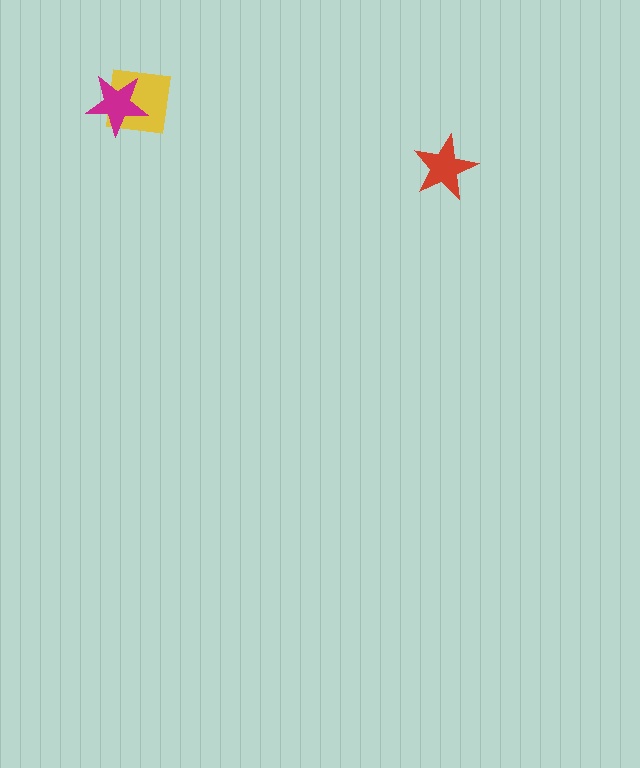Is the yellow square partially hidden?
Yes, it is partially covered by another shape.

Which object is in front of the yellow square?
The magenta star is in front of the yellow square.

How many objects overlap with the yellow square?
1 object overlaps with the yellow square.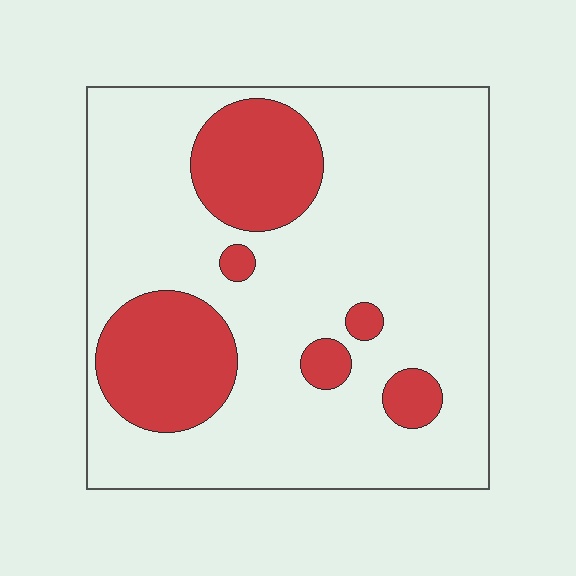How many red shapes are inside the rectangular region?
6.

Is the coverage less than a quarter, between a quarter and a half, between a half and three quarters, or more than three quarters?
Less than a quarter.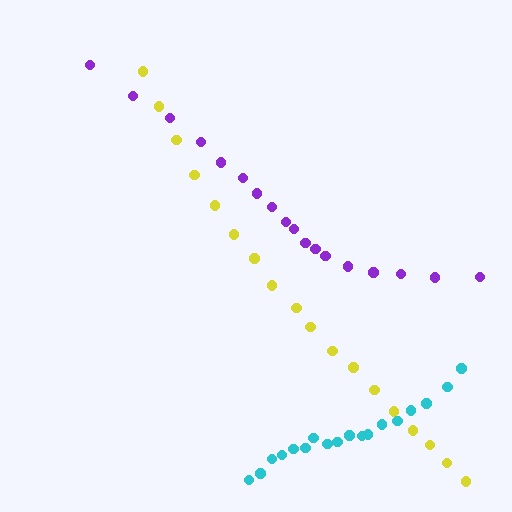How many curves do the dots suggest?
There are 3 distinct paths.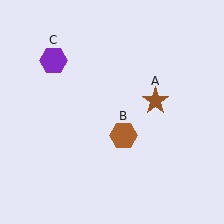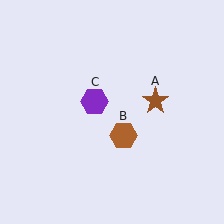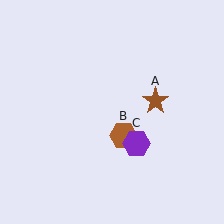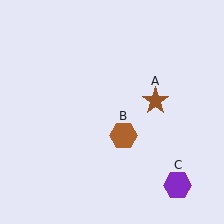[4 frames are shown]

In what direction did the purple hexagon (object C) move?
The purple hexagon (object C) moved down and to the right.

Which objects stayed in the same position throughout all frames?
Brown star (object A) and brown hexagon (object B) remained stationary.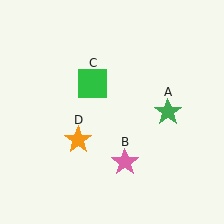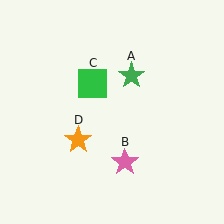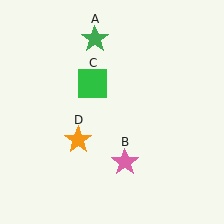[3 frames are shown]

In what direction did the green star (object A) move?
The green star (object A) moved up and to the left.